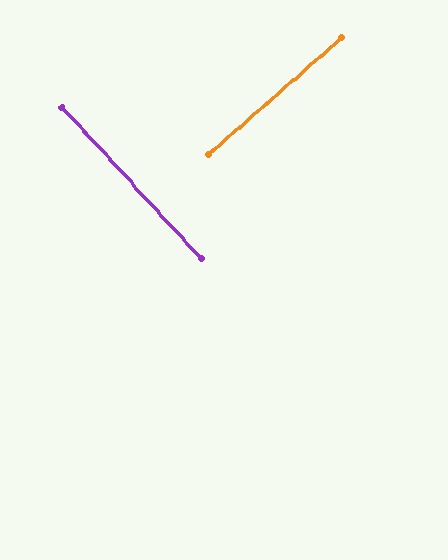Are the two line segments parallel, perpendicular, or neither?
Perpendicular — they meet at approximately 88°.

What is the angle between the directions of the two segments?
Approximately 88 degrees.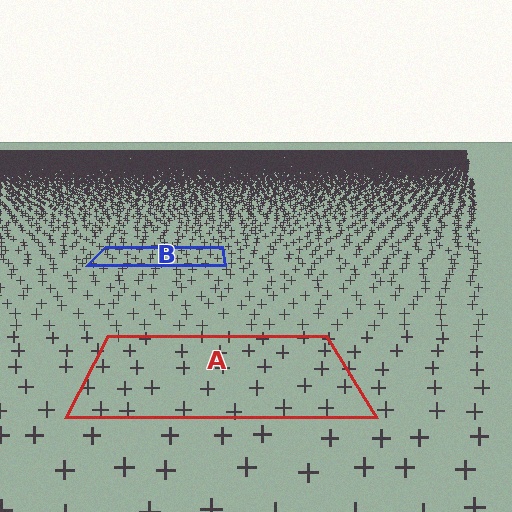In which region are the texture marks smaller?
The texture marks are smaller in region B, because it is farther away.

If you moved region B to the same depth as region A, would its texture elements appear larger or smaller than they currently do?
They would appear larger. At a closer depth, the same texture elements are projected at a bigger on-screen size.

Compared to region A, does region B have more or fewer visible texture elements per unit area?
Region B has more texture elements per unit area — they are packed more densely because it is farther away.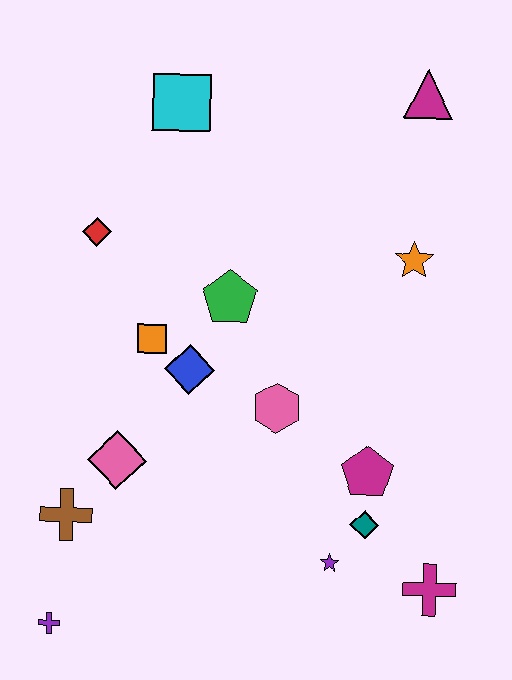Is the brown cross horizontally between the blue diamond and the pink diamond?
No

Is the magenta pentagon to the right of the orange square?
Yes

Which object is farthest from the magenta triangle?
The purple cross is farthest from the magenta triangle.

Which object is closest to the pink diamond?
The brown cross is closest to the pink diamond.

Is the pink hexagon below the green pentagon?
Yes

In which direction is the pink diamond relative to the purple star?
The pink diamond is to the left of the purple star.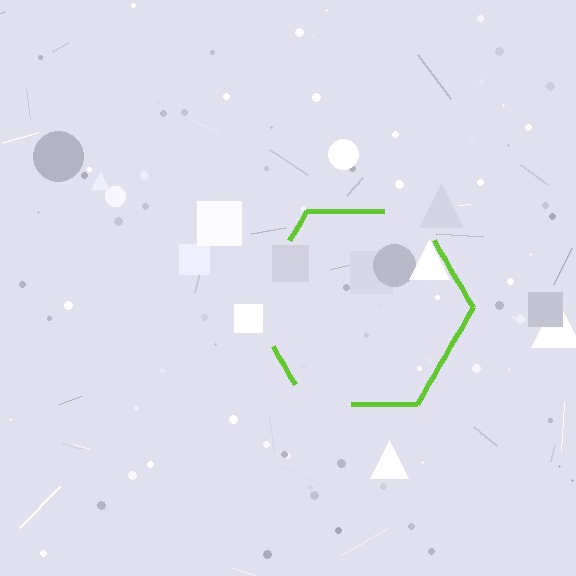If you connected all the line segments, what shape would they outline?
They would outline a hexagon.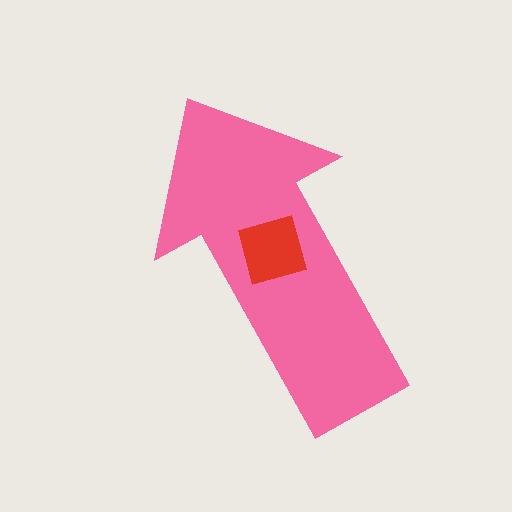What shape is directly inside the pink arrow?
The red square.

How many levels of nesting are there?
2.